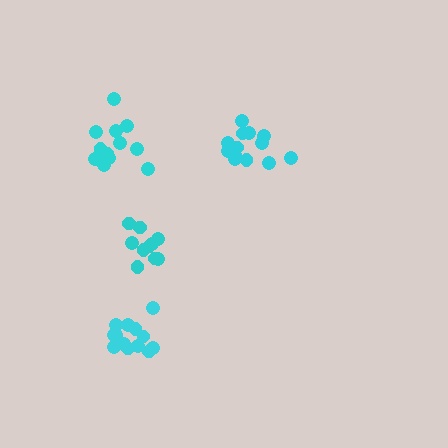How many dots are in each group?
Group 1: 10 dots, Group 2: 15 dots, Group 3: 13 dots, Group 4: 12 dots (50 total).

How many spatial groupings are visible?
There are 4 spatial groupings.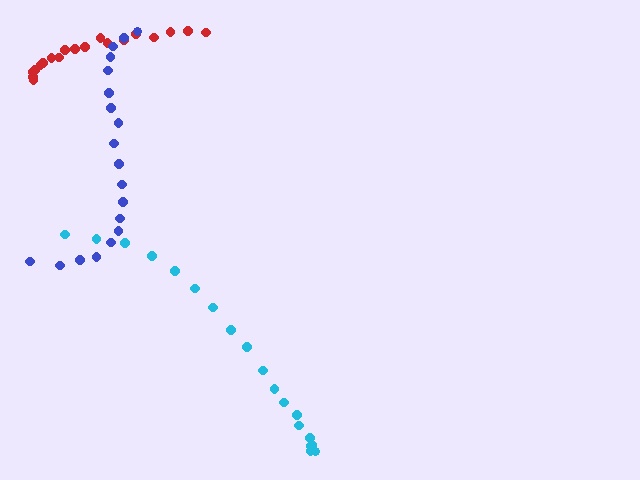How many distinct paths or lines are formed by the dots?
There are 3 distinct paths.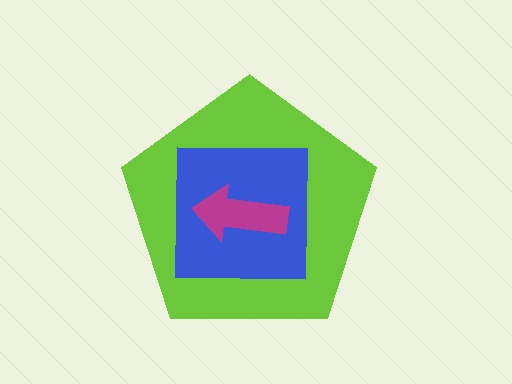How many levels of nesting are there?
3.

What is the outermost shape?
The lime pentagon.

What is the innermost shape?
The magenta arrow.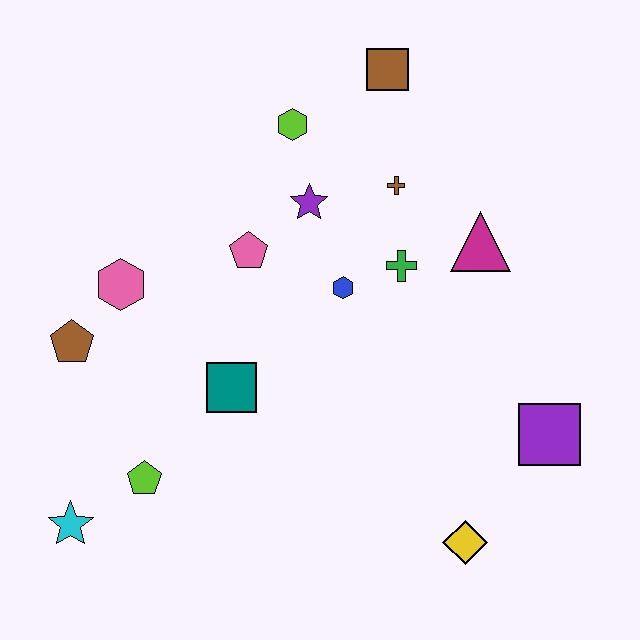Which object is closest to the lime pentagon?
The cyan star is closest to the lime pentagon.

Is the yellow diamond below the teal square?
Yes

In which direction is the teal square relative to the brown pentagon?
The teal square is to the right of the brown pentagon.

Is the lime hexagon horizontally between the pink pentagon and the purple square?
Yes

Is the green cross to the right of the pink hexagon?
Yes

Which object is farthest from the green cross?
The cyan star is farthest from the green cross.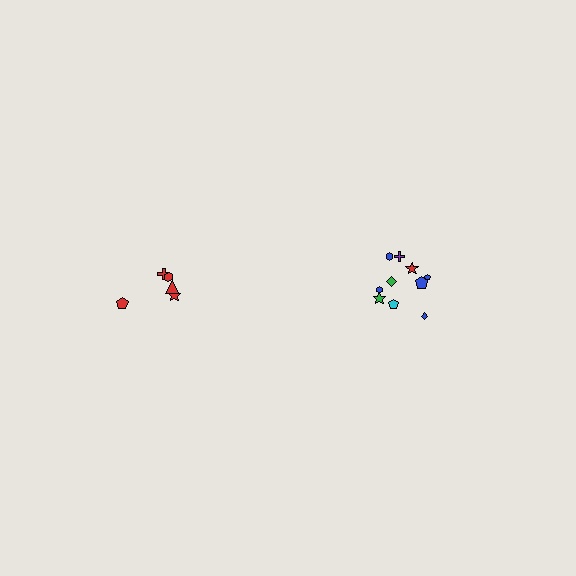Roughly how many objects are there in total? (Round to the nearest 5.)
Roughly 15 objects in total.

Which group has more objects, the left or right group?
The right group.